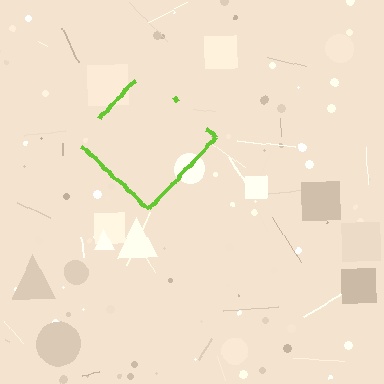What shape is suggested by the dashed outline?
The dashed outline suggests a diamond.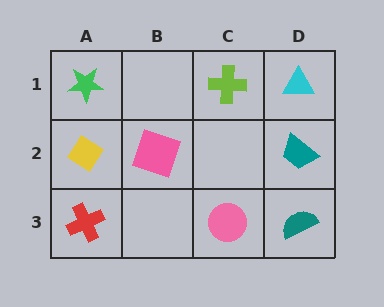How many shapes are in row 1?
3 shapes.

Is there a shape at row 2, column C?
No, that cell is empty.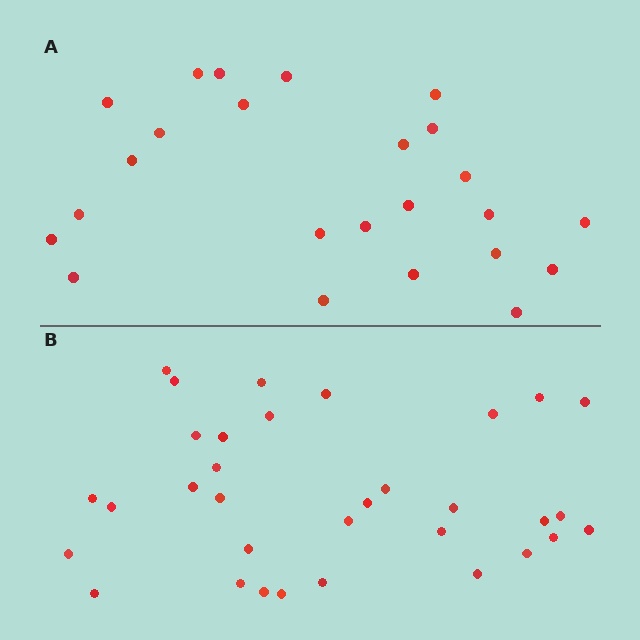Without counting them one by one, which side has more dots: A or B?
Region B (the bottom region) has more dots.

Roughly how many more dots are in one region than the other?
Region B has roughly 8 or so more dots than region A.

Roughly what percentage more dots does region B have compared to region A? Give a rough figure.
About 40% more.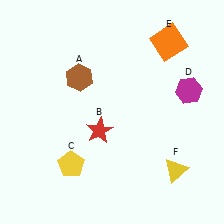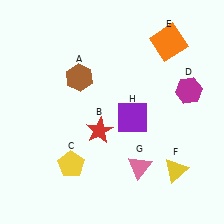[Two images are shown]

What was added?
A pink triangle (G), a purple square (H) were added in Image 2.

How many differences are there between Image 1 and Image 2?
There are 2 differences between the two images.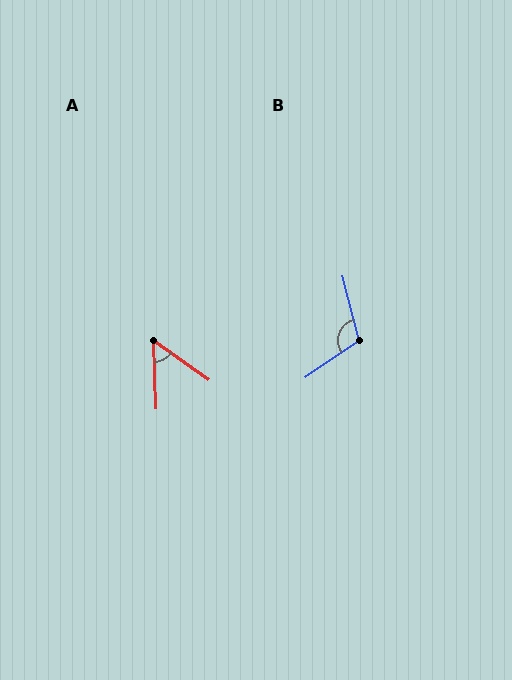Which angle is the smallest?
A, at approximately 53 degrees.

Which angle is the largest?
B, at approximately 110 degrees.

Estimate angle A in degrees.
Approximately 53 degrees.